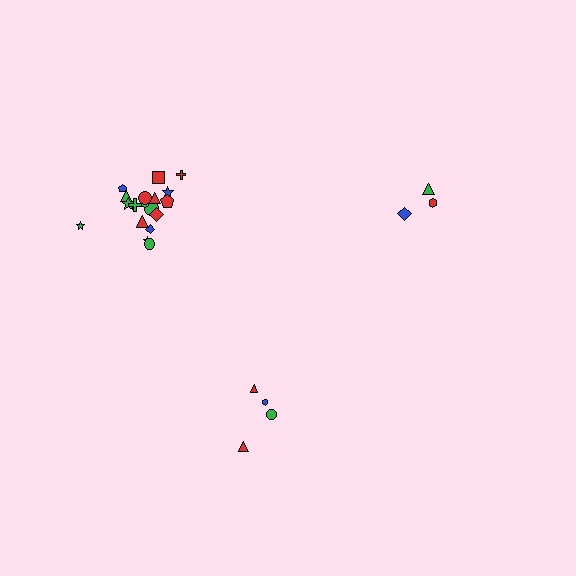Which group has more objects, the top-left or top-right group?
The top-left group.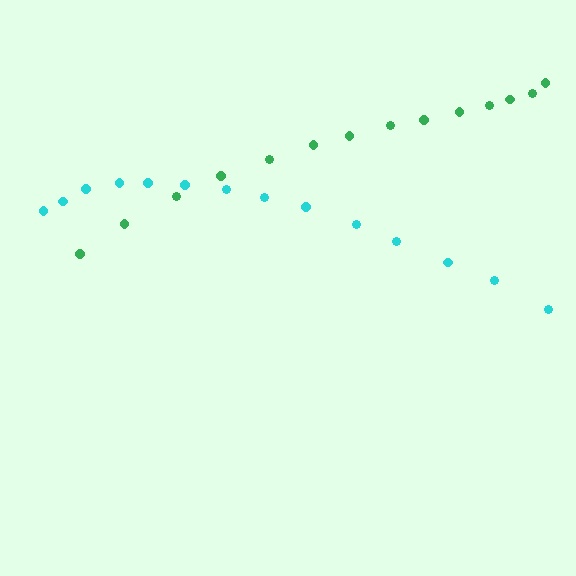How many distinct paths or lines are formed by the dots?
There are 2 distinct paths.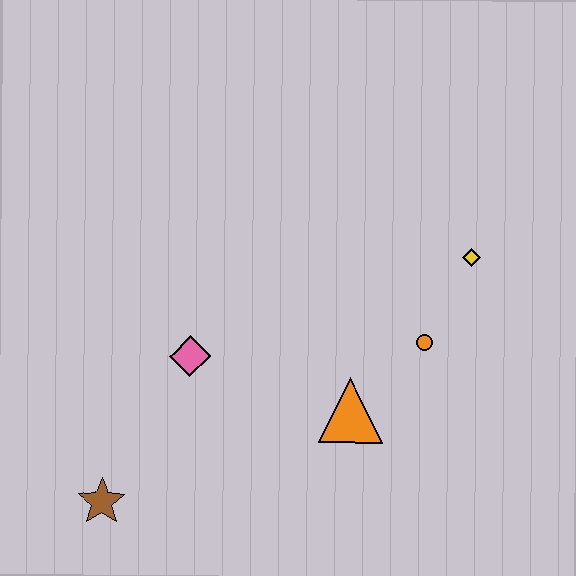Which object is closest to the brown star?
The pink diamond is closest to the brown star.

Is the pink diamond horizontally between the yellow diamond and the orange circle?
No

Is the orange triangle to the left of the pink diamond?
No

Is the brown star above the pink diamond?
No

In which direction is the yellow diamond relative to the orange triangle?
The yellow diamond is above the orange triangle.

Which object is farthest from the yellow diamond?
The brown star is farthest from the yellow diamond.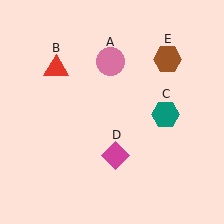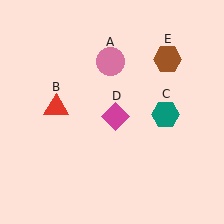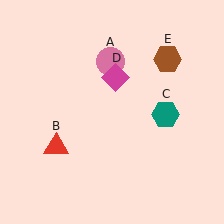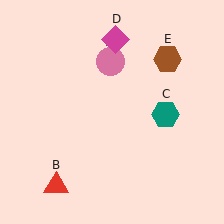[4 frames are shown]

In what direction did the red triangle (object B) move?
The red triangle (object B) moved down.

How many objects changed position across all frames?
2 objects changed position: red triangle (object B), magenta diamond (object D).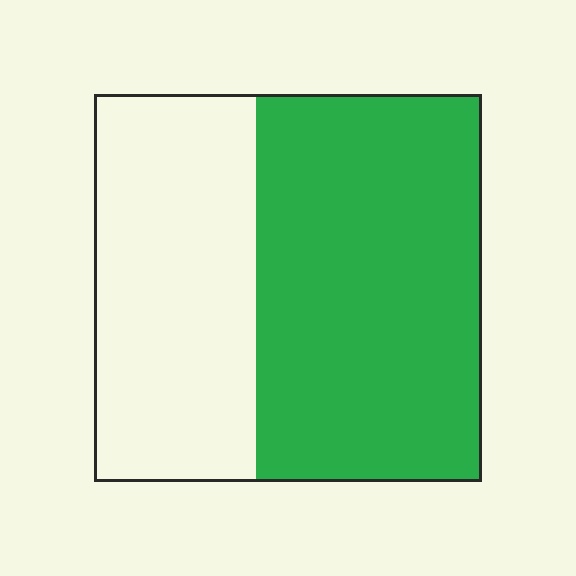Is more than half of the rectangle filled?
Yes.